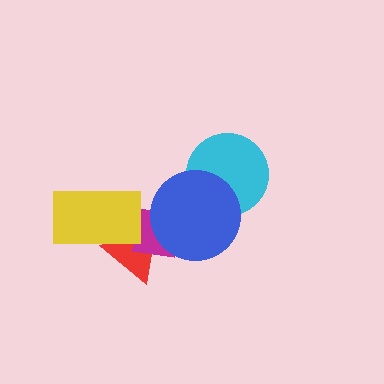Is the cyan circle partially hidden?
Yes, it is partially covered by another shape.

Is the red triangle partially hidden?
Yes, it is partially covered by another shape.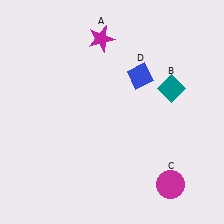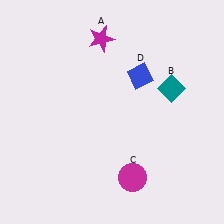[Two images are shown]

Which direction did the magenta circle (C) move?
The magenta circle (C) moved left.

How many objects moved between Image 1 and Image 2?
1 object moved between the two images.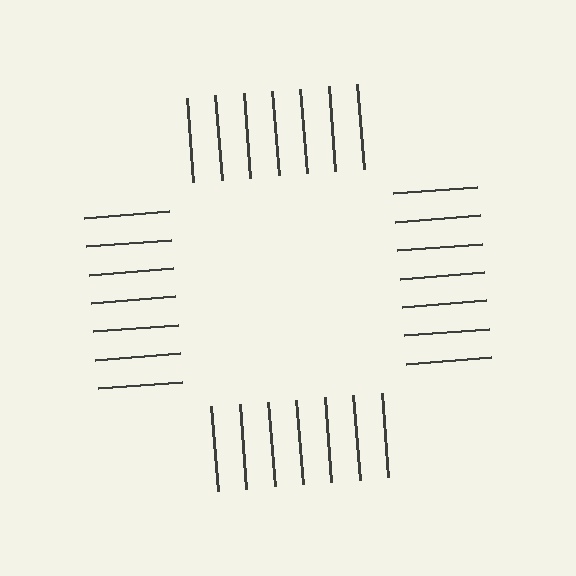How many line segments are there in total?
28 — 7 along each of the 4 edges.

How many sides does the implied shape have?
4 sides — the line-ends trace a square.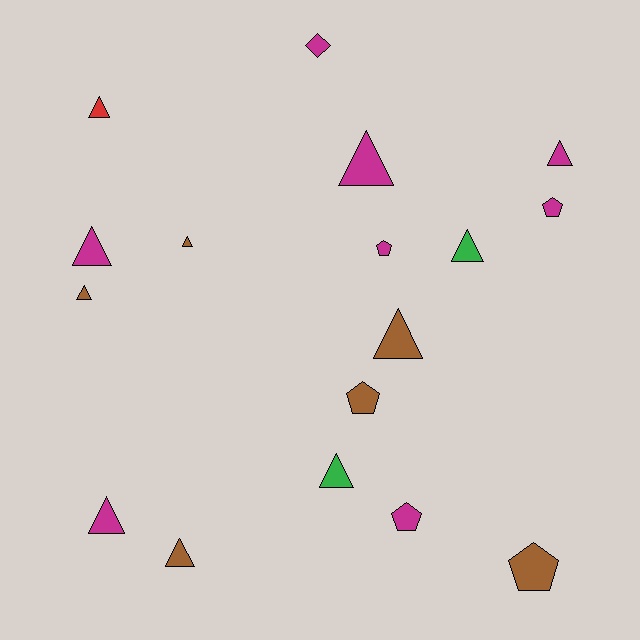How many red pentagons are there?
There are no red pentagons.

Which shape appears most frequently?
Triangle, with 11 objects.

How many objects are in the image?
There are 17 objects.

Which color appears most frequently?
Magenta, with 8 objects.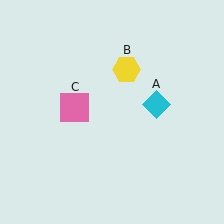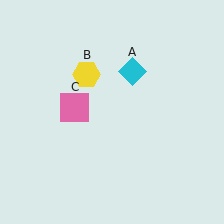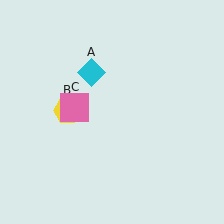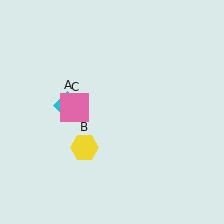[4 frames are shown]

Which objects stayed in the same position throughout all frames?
Pink square (object C) remained stationary.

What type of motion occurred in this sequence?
The cyan diamond (object A), yellow hexagon (object B) rotated counterclockwise around the center of the scene.